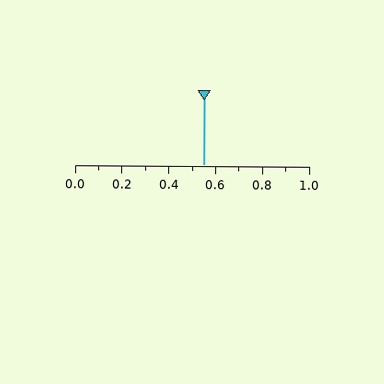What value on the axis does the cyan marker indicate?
The marker indicates approximately 0.55.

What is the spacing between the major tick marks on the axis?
The major ticks are spaced 0.2 apart.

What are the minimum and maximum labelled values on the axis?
The axis runs from 0.0 to 1.0.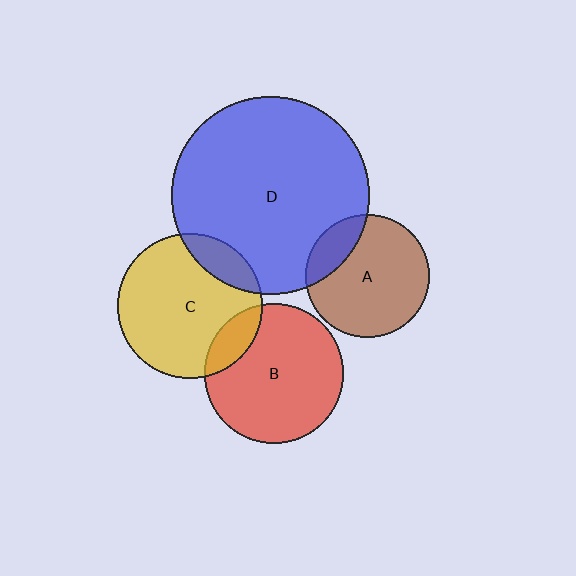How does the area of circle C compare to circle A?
Approximately 1.4 times.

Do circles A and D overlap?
Yes.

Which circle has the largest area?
Circle D (blue).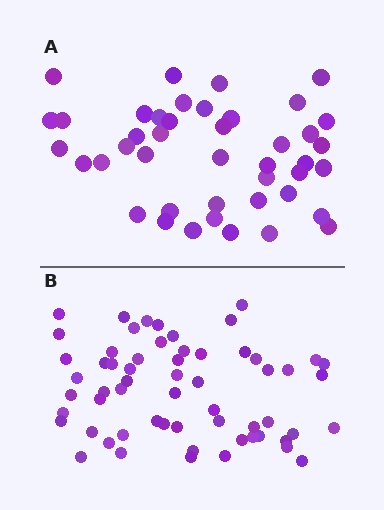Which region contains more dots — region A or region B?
Region B (the bottom region) has more dots.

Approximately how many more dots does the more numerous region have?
Region B has approximately 15 more dots than region A.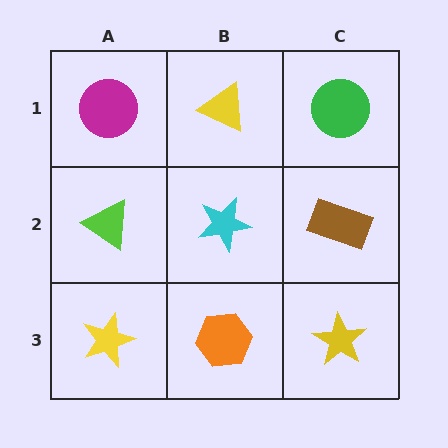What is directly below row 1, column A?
A lime triangle.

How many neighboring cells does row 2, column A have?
3.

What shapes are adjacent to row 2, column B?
A yellow triangle (row 1, column B), an orange hexagon (row 3, column B), a lime triangle (row 2, column A), a brown rectangle (row 2, column C).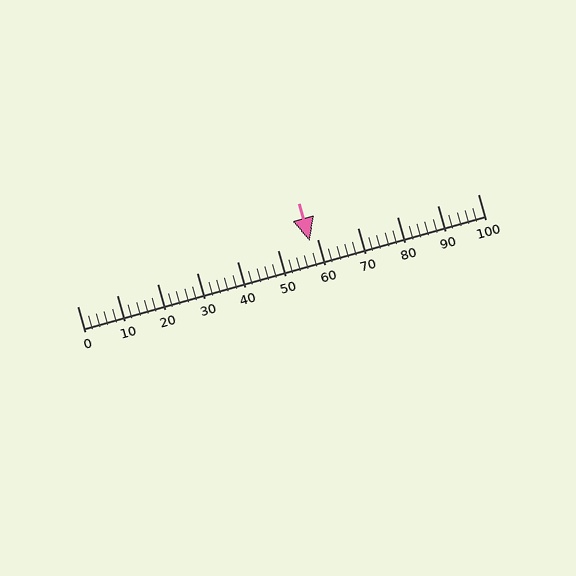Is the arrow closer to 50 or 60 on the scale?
The arrow is closer to 60.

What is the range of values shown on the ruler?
The ruler shows values from 0 to 100.